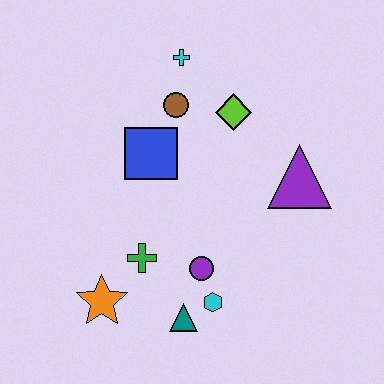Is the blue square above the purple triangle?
Yes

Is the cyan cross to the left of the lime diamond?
Yes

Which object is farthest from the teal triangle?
The cyan cross is farthest from the teal triangle.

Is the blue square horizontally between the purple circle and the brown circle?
No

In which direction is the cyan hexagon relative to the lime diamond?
The cyan hexagon is below the lime diamond.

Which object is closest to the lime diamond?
The brown circle is closest to the lime diamond.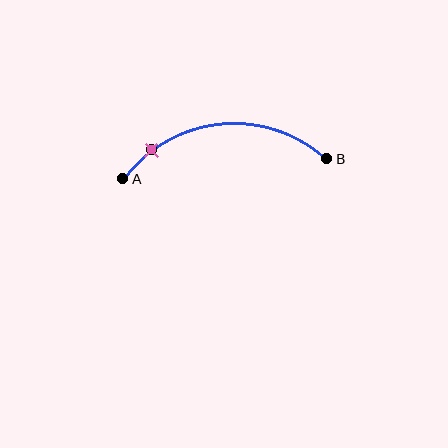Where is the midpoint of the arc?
The arc midpoint is the point on the curve farthest from the straight line joining A and B. It sits above that line.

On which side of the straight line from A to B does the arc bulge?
The arc bulges above the straight line connecting A and B.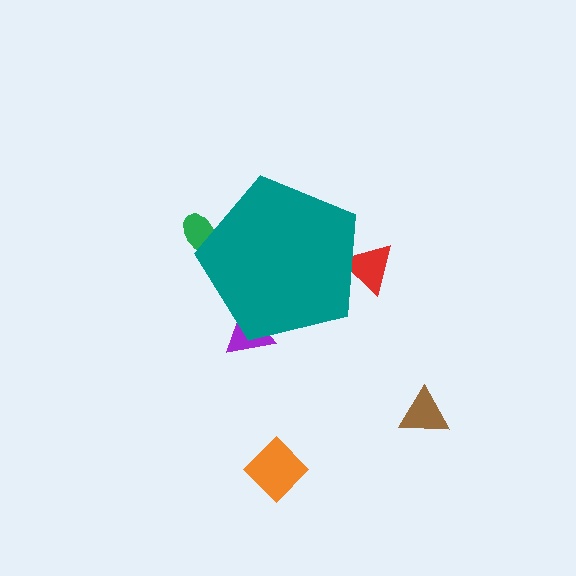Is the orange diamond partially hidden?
No, the orange diamond is fully visible.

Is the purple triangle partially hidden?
Yes, the purple triangle is partially hidden behind the teal pentagon.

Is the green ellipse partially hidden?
Yes, the green ellipse is partially hidden behind the teal pentagon.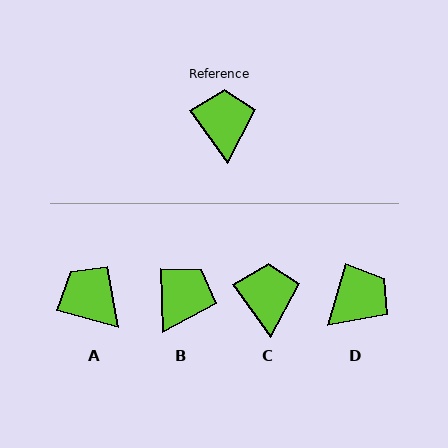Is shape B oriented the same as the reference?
No, it is off by about 34 degrees.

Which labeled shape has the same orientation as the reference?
C.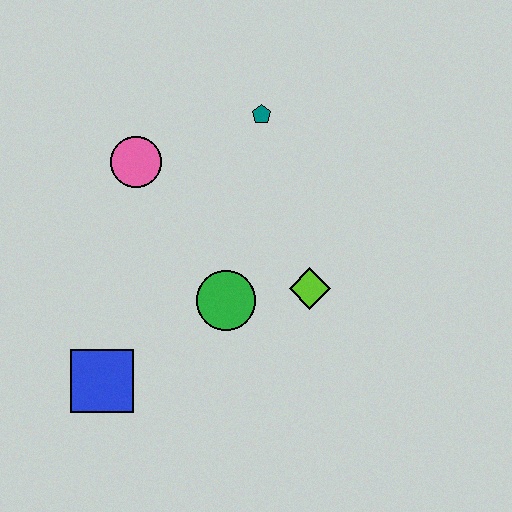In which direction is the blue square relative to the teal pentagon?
The blue square is below the teal pentagon.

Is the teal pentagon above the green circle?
Yes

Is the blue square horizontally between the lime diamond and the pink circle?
No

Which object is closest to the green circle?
The lime diamond is closest to the green circle.